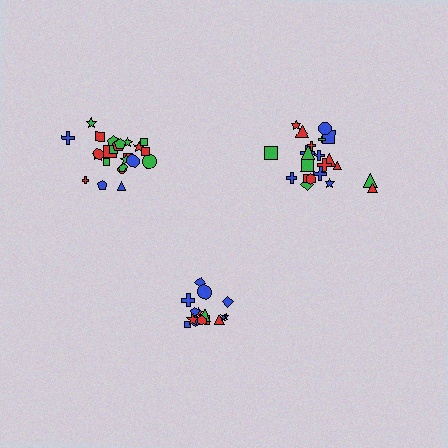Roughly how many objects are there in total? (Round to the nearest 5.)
Roughly 60 objects in total.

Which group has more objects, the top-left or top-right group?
The top-left group.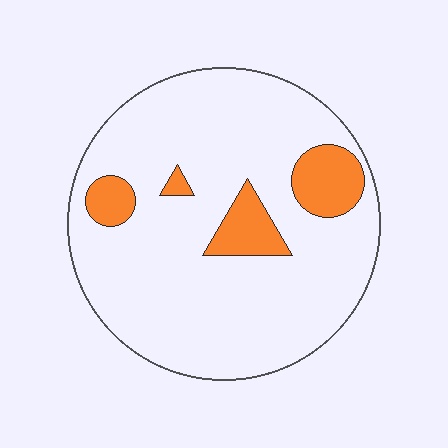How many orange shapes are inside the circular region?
4.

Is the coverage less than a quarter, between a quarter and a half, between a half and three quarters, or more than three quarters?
Less than a quarter.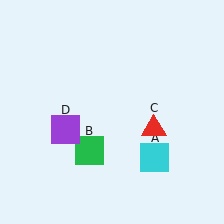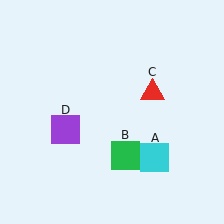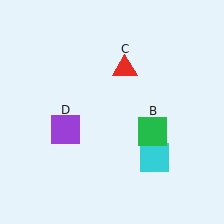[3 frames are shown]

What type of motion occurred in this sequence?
The green square (object B), red triangle (object C) rotated counterclockwise around the center of the scene.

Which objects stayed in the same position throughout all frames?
Cyan square (object A) and purple square (object D) remained stationary.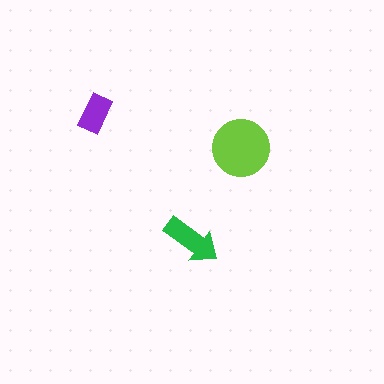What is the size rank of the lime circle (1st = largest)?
1st.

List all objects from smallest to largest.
The purple rectangle, the green arrow, the lime circle.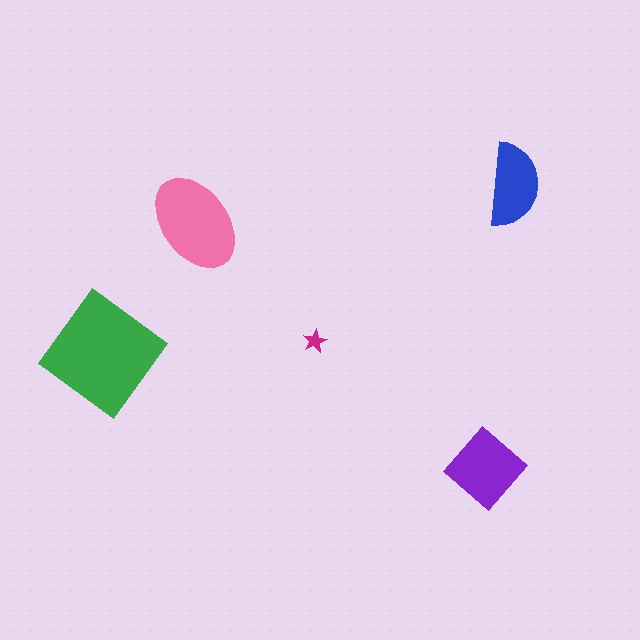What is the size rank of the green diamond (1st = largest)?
1st.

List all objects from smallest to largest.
The magenta star, the blue semicircle, the purple diamond, the pink ellipse, the green diamond.